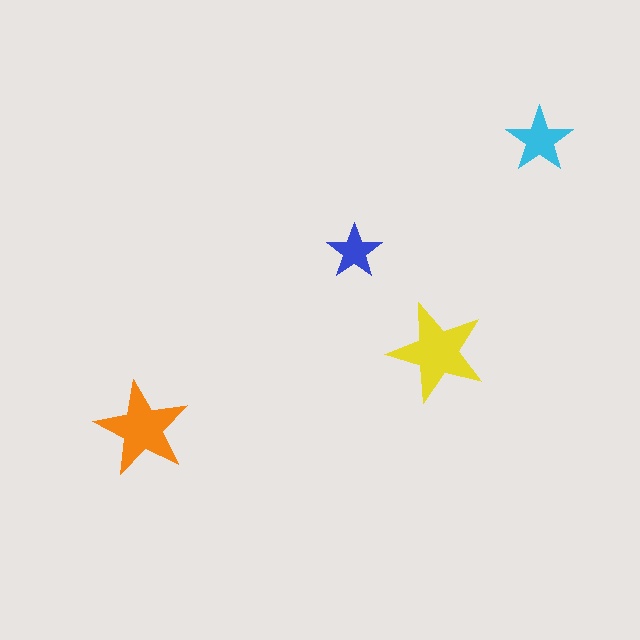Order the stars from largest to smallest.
the yellow one, the orange one, the cyan one, the blue one.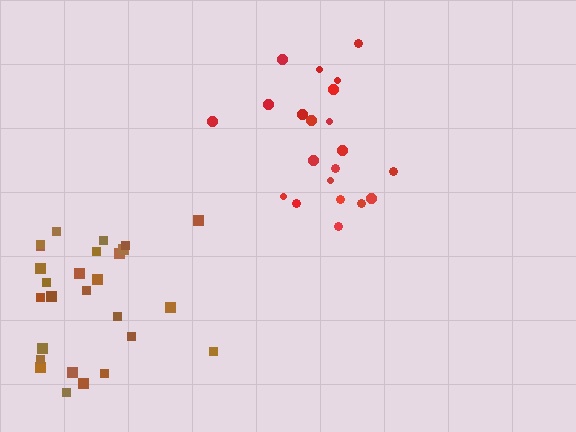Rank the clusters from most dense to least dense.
red, brown.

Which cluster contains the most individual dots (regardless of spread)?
Brown (27).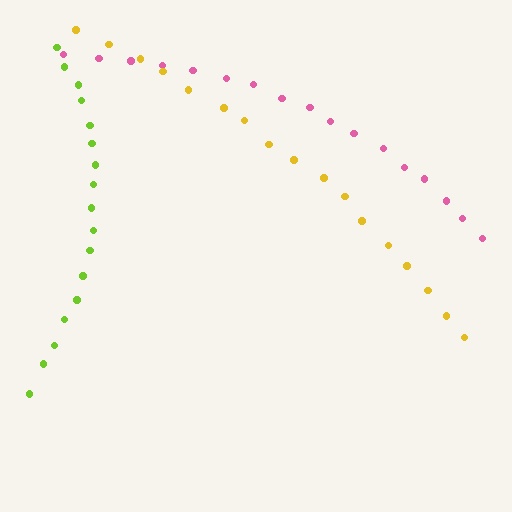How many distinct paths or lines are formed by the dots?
There are 3 distinct paths.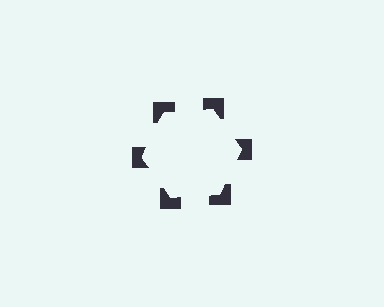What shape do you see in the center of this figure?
An illusory hexagon — its edges are inferred from the aligned wedge cuts in the notched squares, not physically drawn.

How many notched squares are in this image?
There are 6 — one at each vertex of the illusory hexagon.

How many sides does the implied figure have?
6 sides.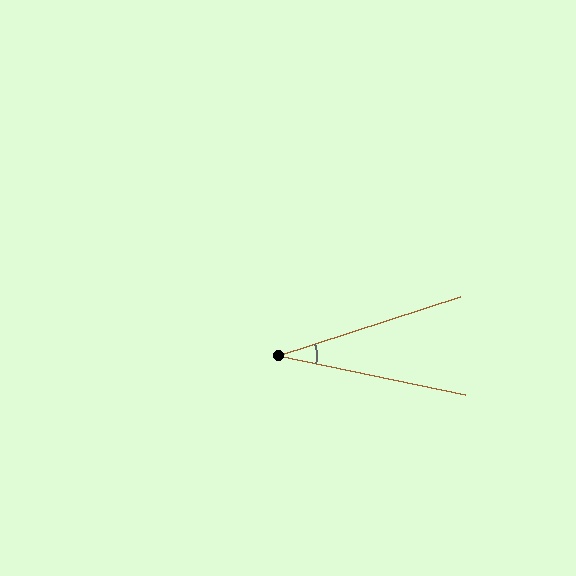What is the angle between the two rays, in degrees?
Approximately 30 degrees.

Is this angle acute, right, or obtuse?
It is acute.